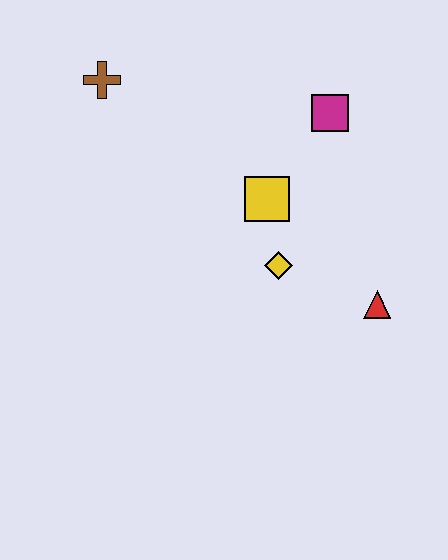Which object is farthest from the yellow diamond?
The brown cross is farthest from the yellow diamond.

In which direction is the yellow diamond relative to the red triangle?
The yellow diamond is to the left of the red triangle.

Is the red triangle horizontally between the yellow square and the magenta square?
No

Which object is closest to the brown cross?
The yellow square is closest to the brown cross.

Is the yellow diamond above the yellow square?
No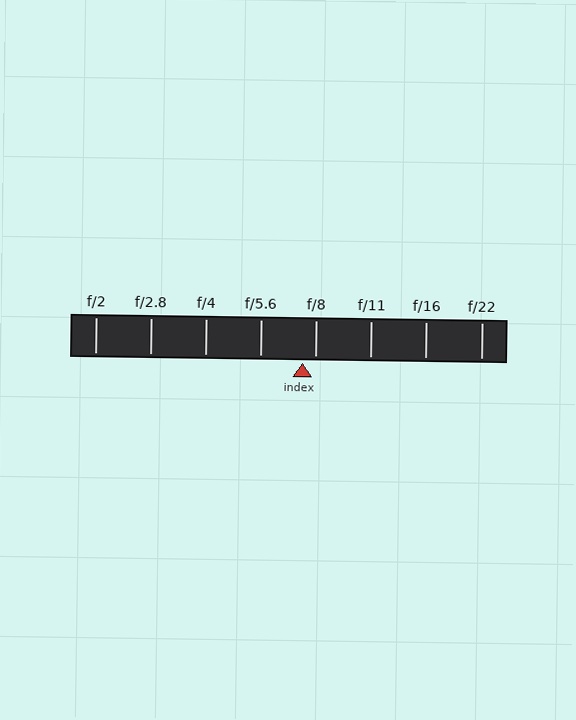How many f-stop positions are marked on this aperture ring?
There are 8 f-stop positions marked.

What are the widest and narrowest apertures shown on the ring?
The widest aperture shown is f/2 and the narrowest is f/22.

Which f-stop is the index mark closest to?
The index mark is closest to f/8.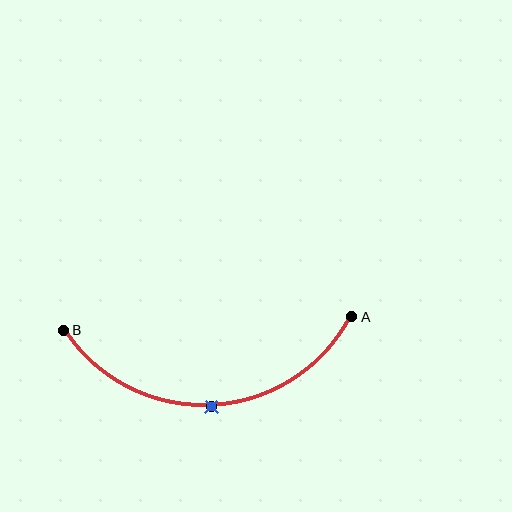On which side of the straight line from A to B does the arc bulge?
The arc bulges below the straight line connecting A and B.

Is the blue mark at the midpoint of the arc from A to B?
Yes. The blue mark lies on the arc at equal arc-length from both A and B — it is the arc midpoint.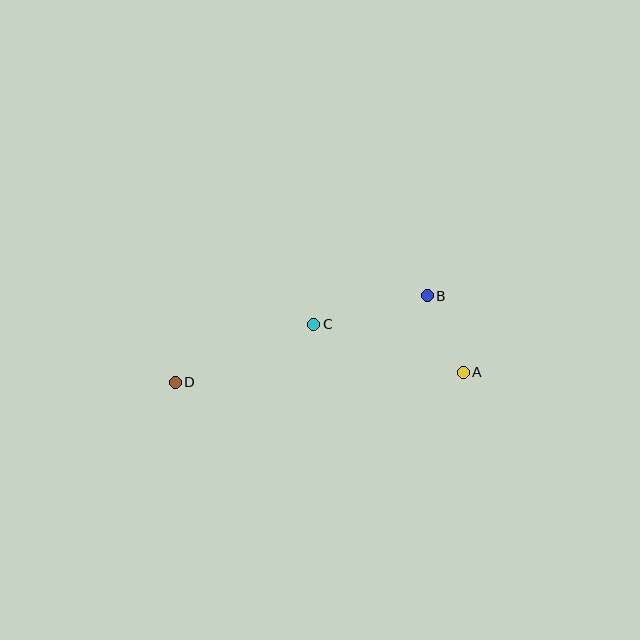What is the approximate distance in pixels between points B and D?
The distance between B and D is approximately 267 pixels.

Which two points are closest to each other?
Points A and B are closest to each other.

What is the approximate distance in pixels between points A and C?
The distance between A and C is approximately 157 pixels.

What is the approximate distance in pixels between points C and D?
The distance between C and D is approximately 150 pixels.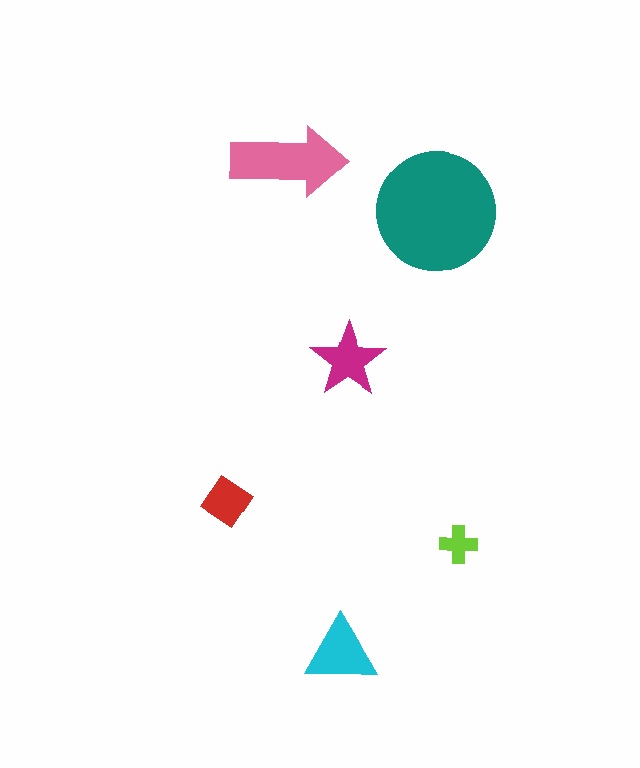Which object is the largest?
The teal circle.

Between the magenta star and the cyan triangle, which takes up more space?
The cyan triangle.